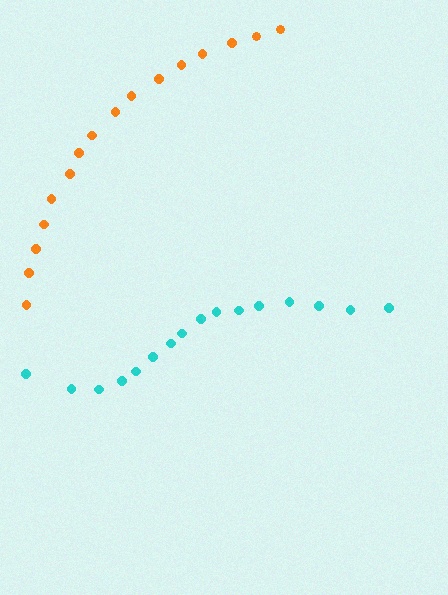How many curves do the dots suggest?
There are 2 distinct paths.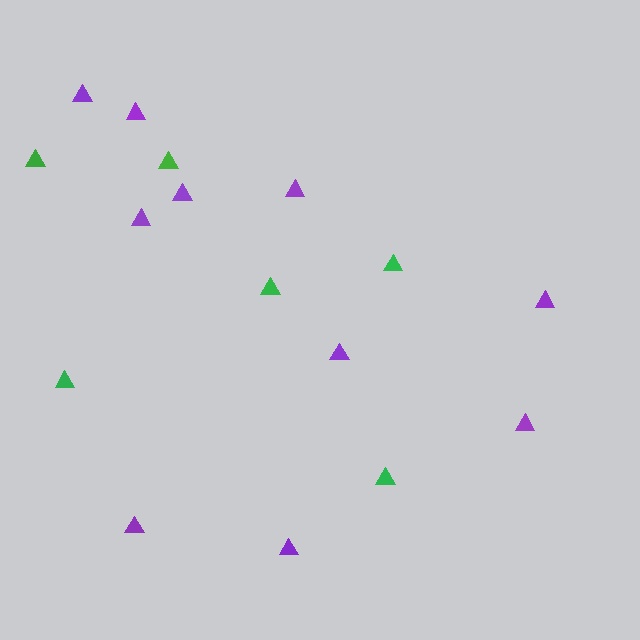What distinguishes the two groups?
There are 2 groups: one group of green triangles (6) and one group of purple triangles (10).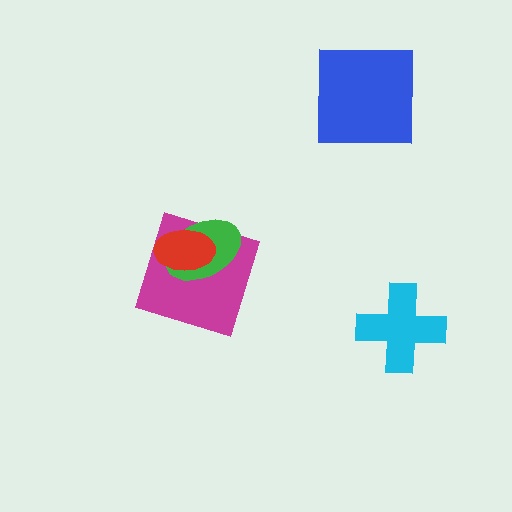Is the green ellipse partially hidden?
Yes, it is partially covered by another shape.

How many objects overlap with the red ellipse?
2 objects overlap with the red ellipse.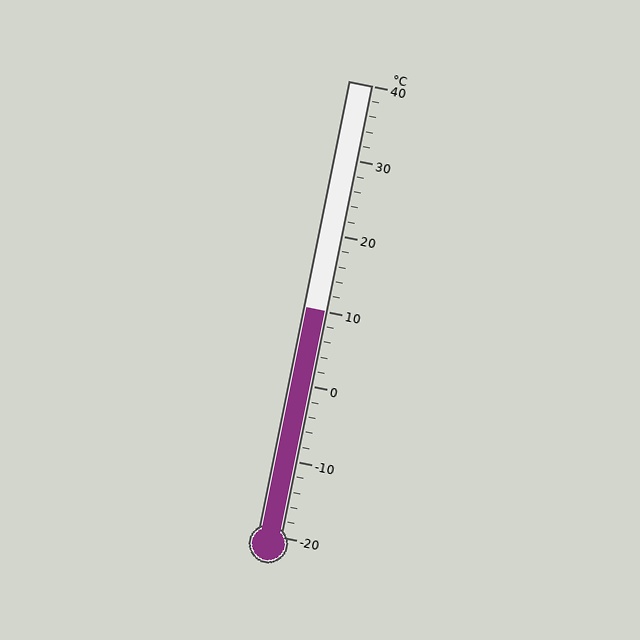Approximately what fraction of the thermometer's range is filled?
The thermometer is filled to approximately 50% of its range.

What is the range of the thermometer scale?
The thermometer scale ranges from -20°C to 40°C.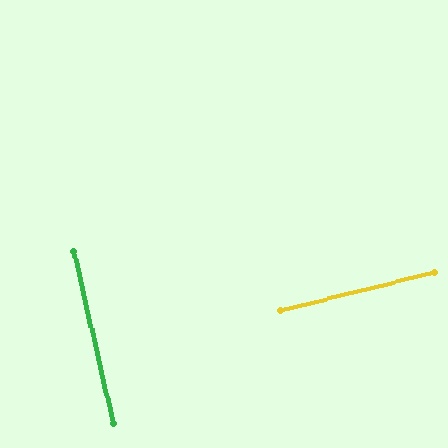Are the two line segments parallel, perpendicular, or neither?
Perpendicular — they meet at approximately 89°.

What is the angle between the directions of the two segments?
Approximately 89 degrees.